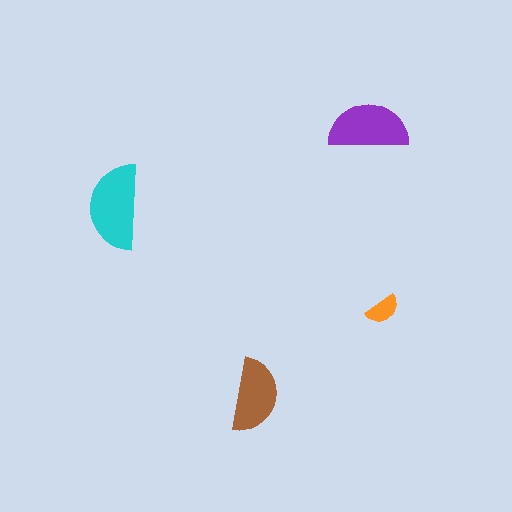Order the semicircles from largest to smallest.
the cyan one, the purple one, the brown one, the orange one.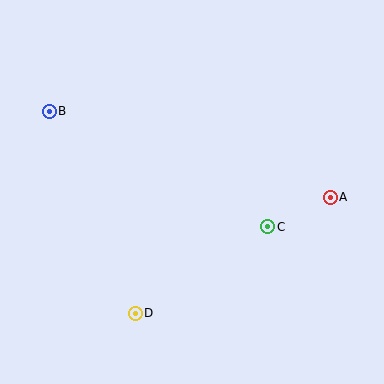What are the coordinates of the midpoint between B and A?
The midpoint between B and A is at (190, 154).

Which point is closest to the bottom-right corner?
Point A is closest to the bottom-right corner.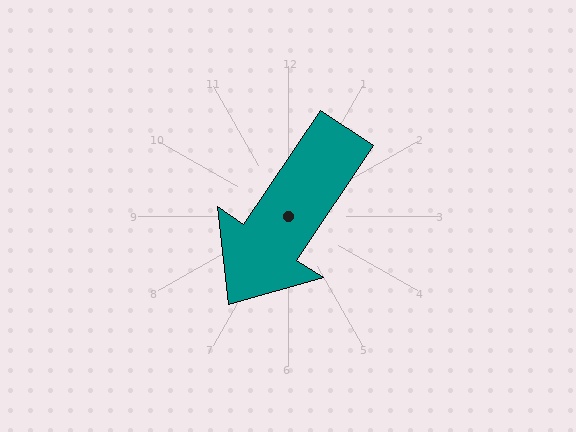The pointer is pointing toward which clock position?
Roughly 7 o'clock.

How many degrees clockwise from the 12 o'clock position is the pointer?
Approximately 214 degrees.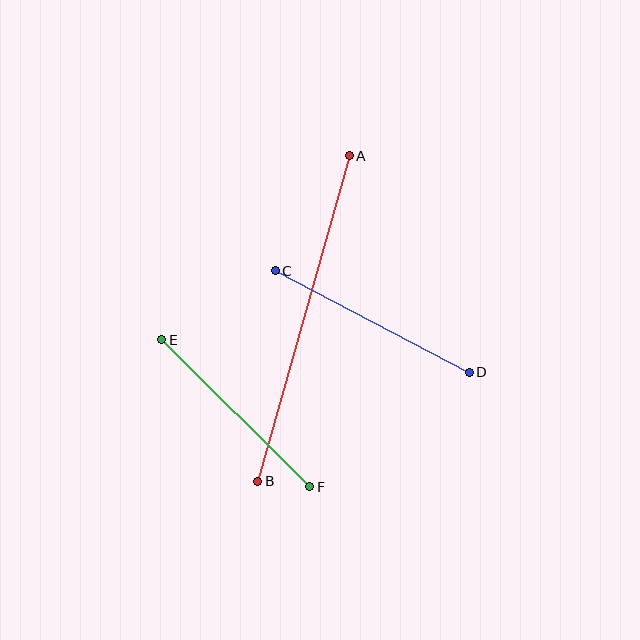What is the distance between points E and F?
The distance is approximately 208 pixels.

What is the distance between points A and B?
The distance is approximately 338 pixels.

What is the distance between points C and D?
The distance is approximately 219 pixels.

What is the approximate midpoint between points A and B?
The midpoint is at approximately (303, 319) pixels.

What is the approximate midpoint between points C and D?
The midpoint is at approximately (372, 321) pixels.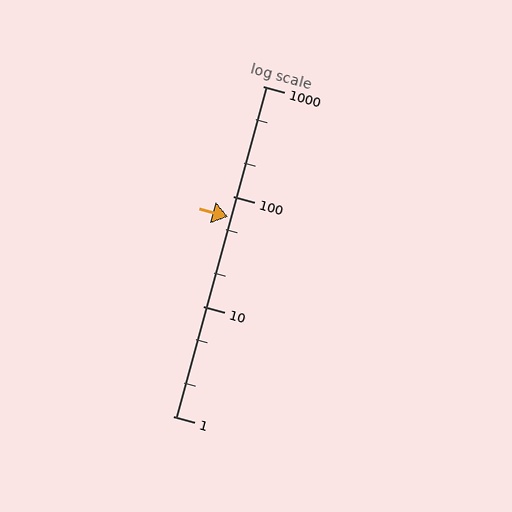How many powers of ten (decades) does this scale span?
The scale spans 3 decades, from 1 to 1000.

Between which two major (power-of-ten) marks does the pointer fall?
The pointer is between 10 and 100.